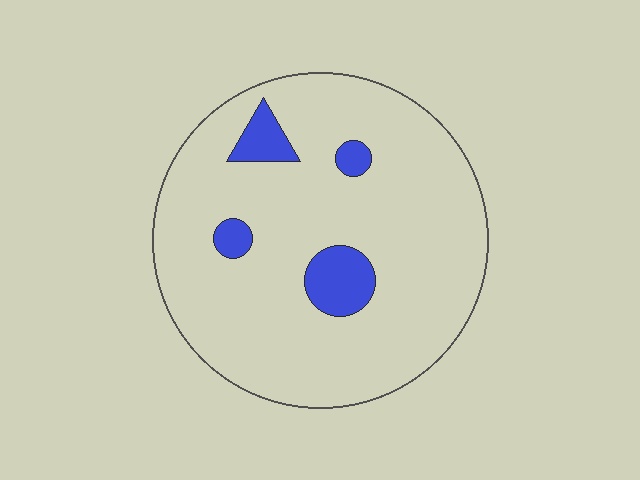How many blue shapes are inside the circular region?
4.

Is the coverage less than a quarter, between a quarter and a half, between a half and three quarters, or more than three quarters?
Less than a quarter.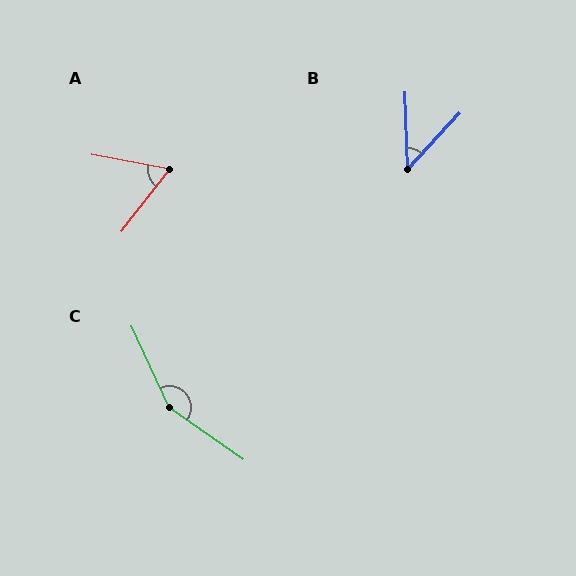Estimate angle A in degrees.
Approximately 63 degrees.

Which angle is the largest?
C, at approximately 149 degrees.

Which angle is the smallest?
B, at approximately 45 degrees.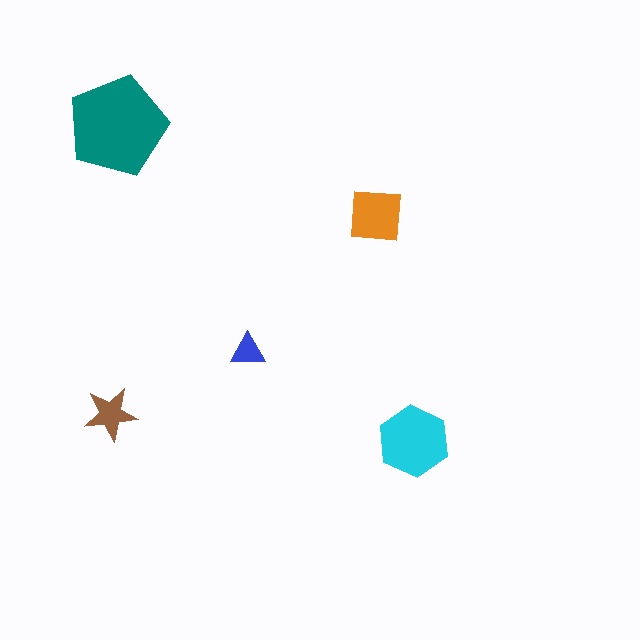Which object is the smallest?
The blue triangle.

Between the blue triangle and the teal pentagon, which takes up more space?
The teal pentagon.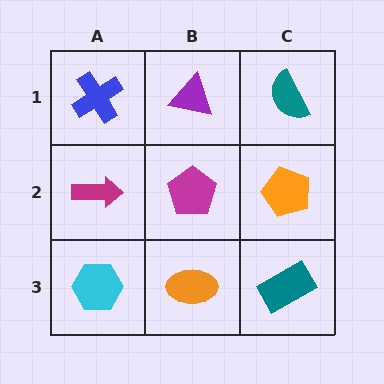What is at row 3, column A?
A cyan hexagon.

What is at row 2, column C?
An orange pentagon.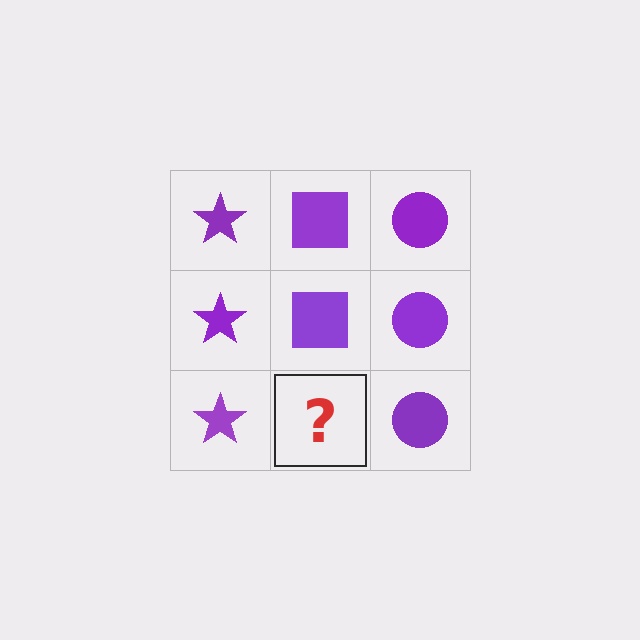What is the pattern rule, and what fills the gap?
The rule is that each column has a consistent shape. The gap should be filled with a purple square.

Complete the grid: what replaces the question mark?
The question mark should be replaced with a purple square.